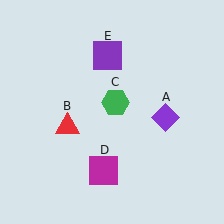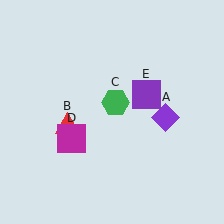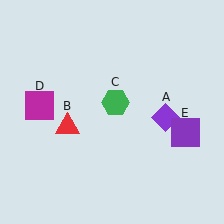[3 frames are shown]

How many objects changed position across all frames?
2 objects changed position: magenta square (object D), purple square (object E).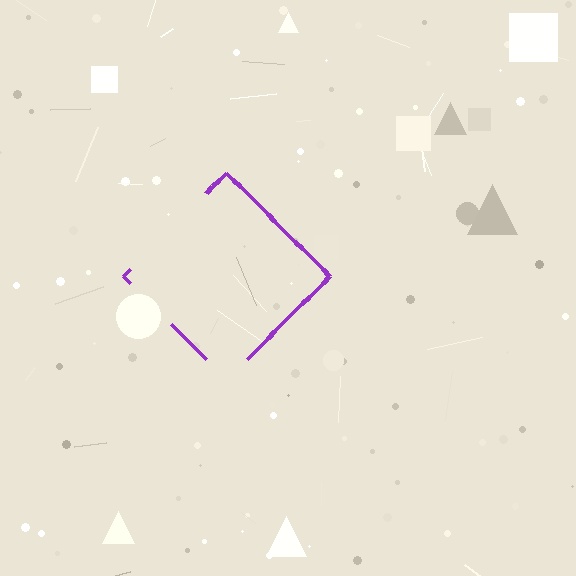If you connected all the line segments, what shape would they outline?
They would outline a diamond.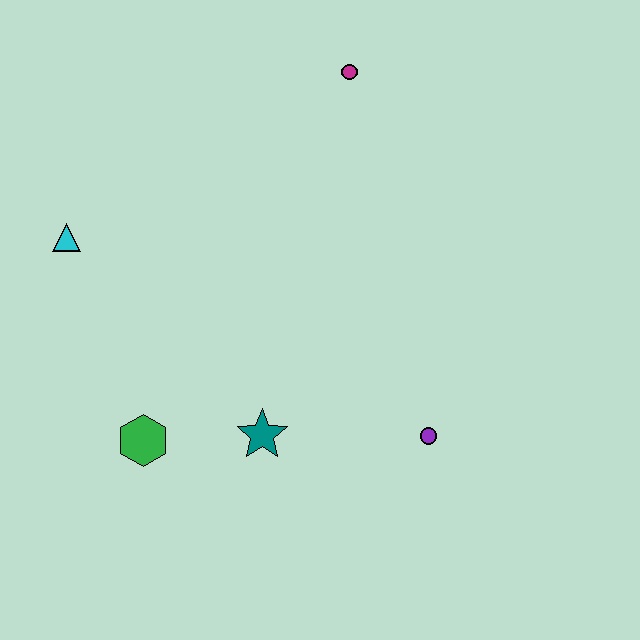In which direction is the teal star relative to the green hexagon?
The teal star is to the right of the green hexagon.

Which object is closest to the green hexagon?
The teal star is closest to the green hexagon.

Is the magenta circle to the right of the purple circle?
No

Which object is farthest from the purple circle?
The cyan triangle is farthest from the purple circle.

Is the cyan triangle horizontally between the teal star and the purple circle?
No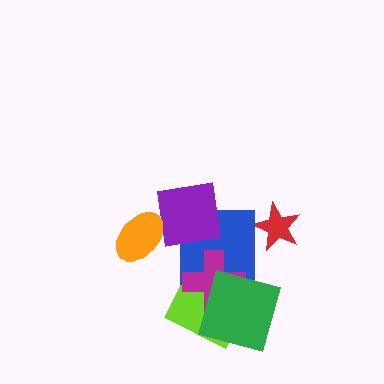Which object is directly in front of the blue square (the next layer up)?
The magenta cross is directly in front of the blue square.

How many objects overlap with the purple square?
2 objects overlap with the purple square.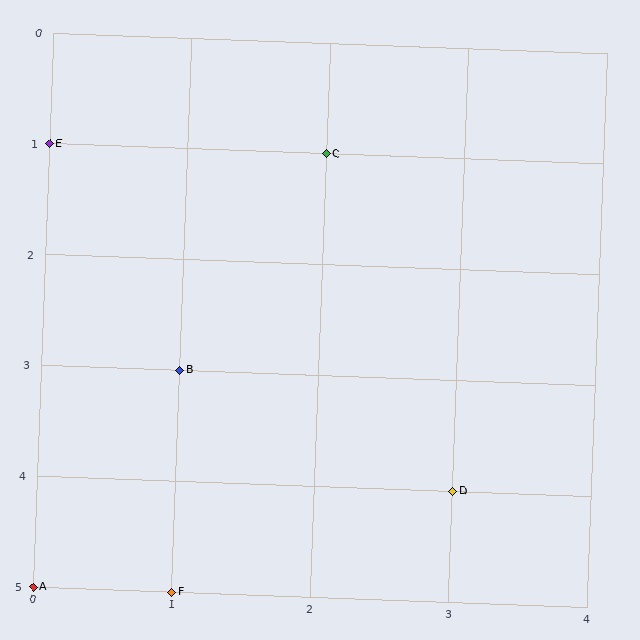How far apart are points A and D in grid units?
Points A and D are 3 columns and 1 row apart (about 3.2 grid units diagonally).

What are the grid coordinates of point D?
Point D is at grid coordinates (3, 4).